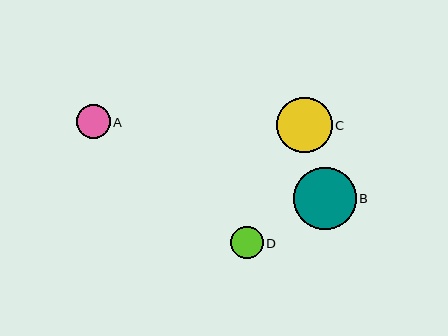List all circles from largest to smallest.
From largest to smallest: B, C, A, D.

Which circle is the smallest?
Circle D is the smallest with a size of approximately 32 pixels.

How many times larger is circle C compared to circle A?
Circle C is approximately 1.7 times the size of circle A.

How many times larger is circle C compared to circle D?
Circle C is approximately 1.7 times the size of circle D.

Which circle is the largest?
Circle B is the largest with a size of approximately 63 pixels.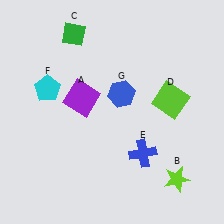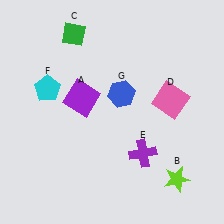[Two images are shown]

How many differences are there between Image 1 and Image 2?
There are 2 differences between the two images.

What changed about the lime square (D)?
In Image 1, D is lime. In Image 2, it changed to pink.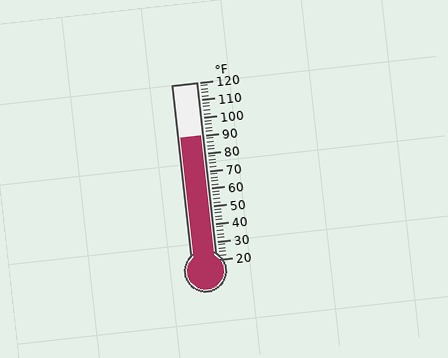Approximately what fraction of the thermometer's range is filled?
The thermometer is filled to approximately 70% of its range.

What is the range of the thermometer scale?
The thermometer scale ranges from 20°F to 120°F.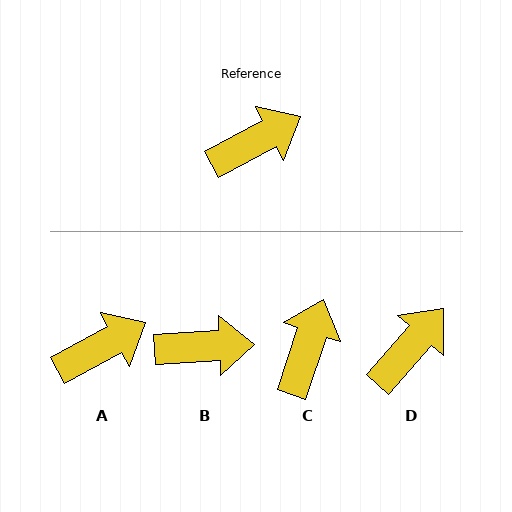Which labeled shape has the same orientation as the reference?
A.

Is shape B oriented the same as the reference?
No, it is off by about 25 degrees.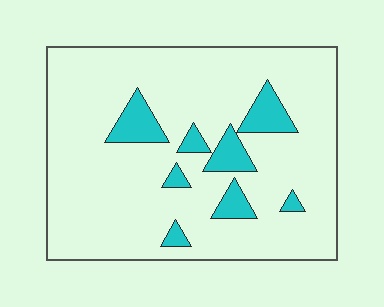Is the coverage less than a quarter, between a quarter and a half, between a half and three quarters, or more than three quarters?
Less than a quarter.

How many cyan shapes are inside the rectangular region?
8.